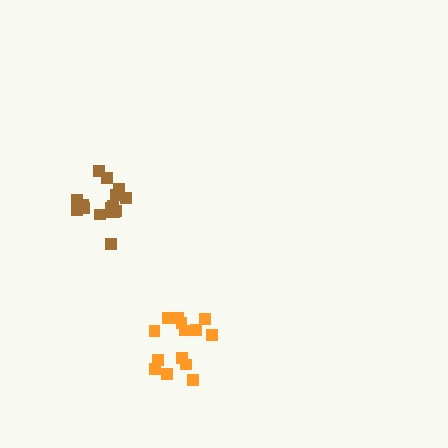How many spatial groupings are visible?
There are 2 spatial groupings.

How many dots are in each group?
Group 1: 17 dots, Group 2: 14 dots (31 total).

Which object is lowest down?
The orange cluster is bottommost.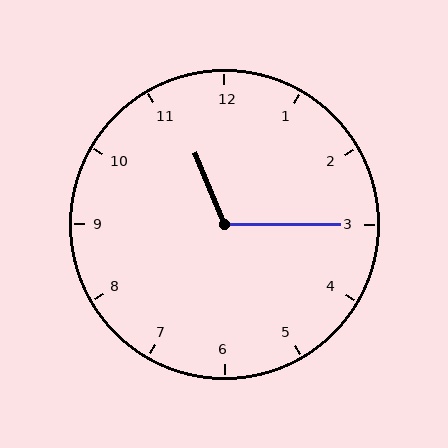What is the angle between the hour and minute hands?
Approximately 112 degrees.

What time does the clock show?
11:15.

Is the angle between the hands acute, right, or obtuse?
It is obtuse.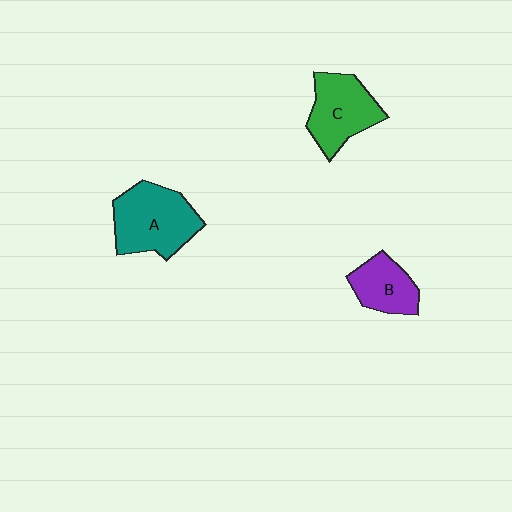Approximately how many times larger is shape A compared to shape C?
Approximately 1.2 times.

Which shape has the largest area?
Shape A (teal).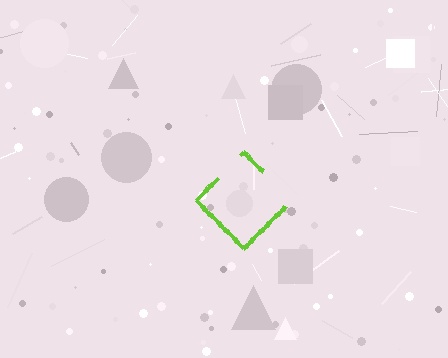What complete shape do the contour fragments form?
The contour fragments form a diamond.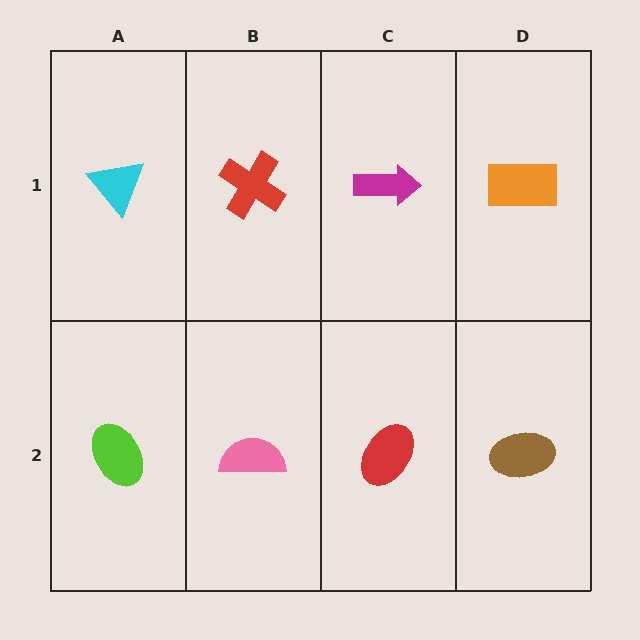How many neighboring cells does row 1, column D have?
2.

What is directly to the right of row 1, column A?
A red cross.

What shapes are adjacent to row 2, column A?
A cyan triangle (row 1, column A), a pink semicircle (row 2, column B).